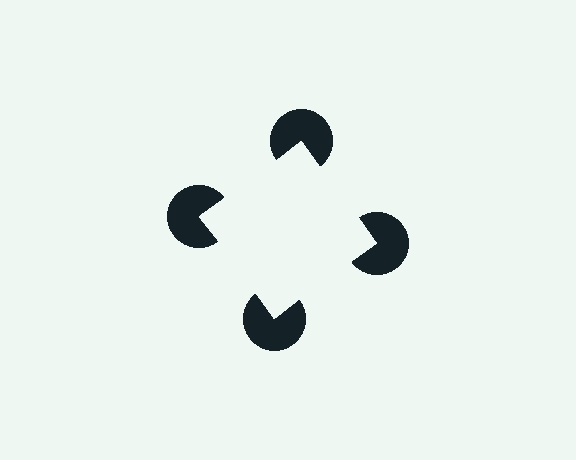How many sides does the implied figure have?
4 sides.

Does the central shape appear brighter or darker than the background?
It typically appears slightly brighter than the background, even though no actual brightness change is drawn.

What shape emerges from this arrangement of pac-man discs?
An illusory square — its edges are inferred from the aligned wedge cuts in the pac-man discs, not physically drawn.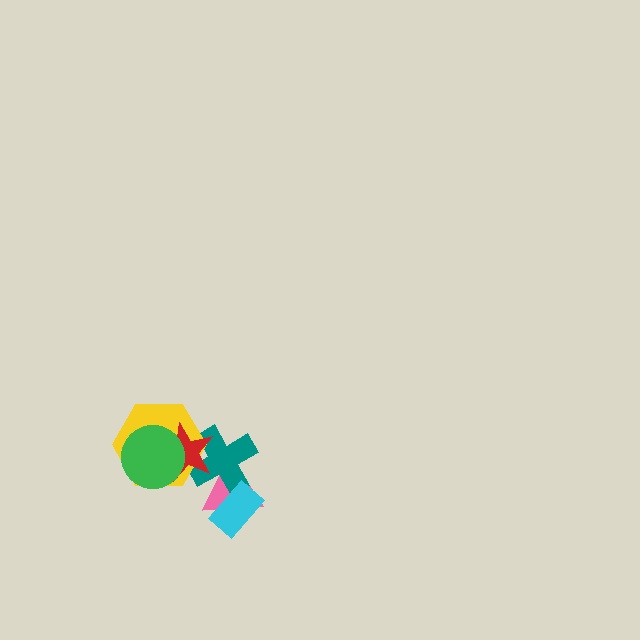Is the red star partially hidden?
Yes, it is partially covered by another shape.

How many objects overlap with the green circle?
2 objects overlap with the green circle.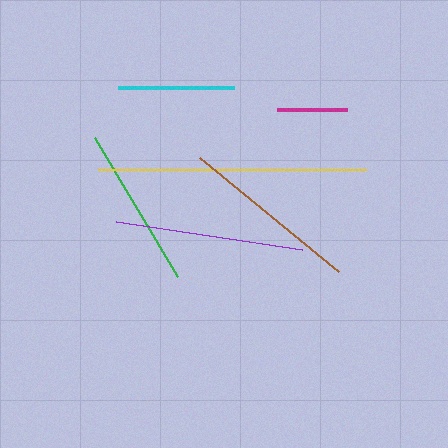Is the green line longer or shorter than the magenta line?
The green line is longer than the magenta line.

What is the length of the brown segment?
The brown segment is approximately 179 pixels long.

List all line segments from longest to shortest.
From longest to shortest: yellow, purple, brown, green, cyan, magenta.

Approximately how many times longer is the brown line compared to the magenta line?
The brown line is approximately 2.6 times the length of the magenta line.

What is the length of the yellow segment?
The yellow segment is approximately 269 pixels long.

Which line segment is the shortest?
The magenta line is the shortest at approximately 70 pixels.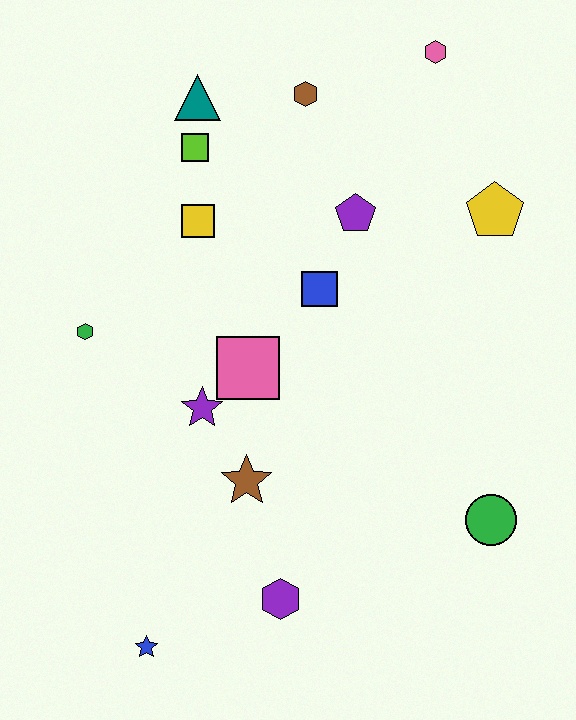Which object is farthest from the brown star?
The pink hexagon is farthest from the brown star.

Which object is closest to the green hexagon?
The purple star is closest to the green hexagon.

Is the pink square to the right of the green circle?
No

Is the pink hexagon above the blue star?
Yes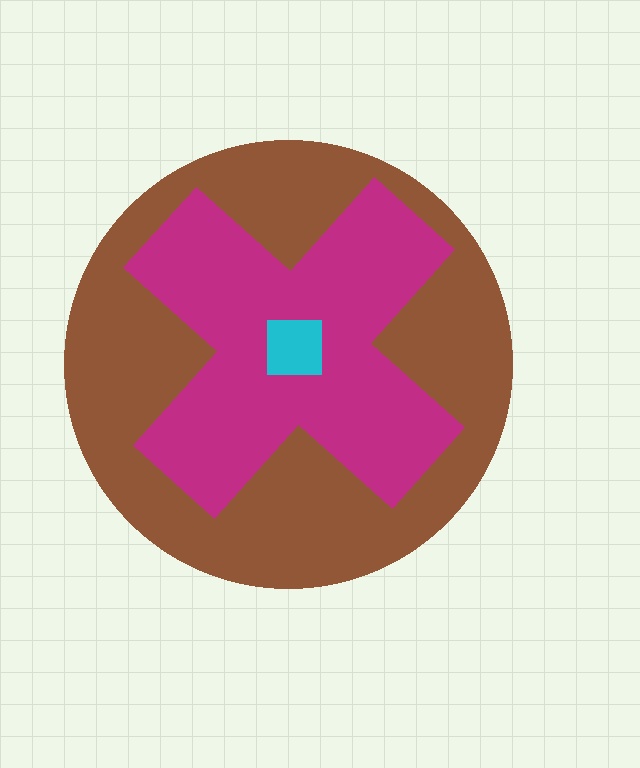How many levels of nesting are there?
3.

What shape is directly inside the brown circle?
The magenta cross.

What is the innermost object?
The cyan square.